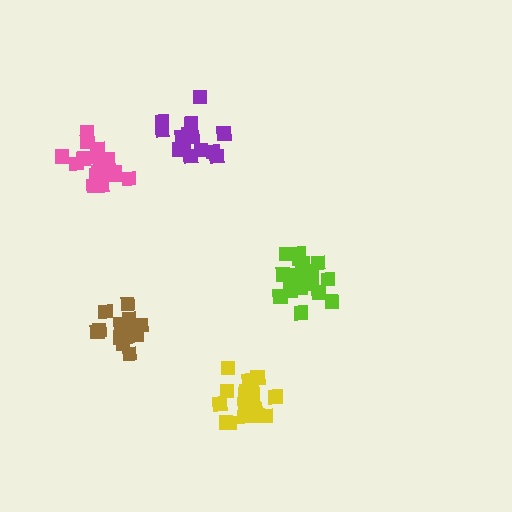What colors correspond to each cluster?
The clusters are colored: purple, pink, lime, brown, yellow.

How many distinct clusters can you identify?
There are 5 distinct clusters.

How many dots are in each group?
Group 1: 14 dots, Group 2: 17 dots, Group 3: 19 dots, Group 4: 16 dots, Group 5: 20 dots (86 total).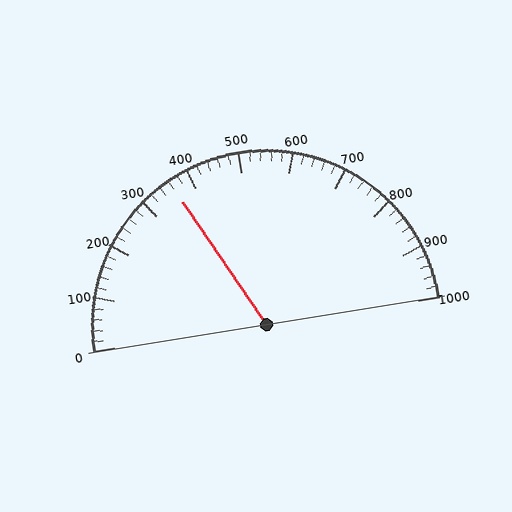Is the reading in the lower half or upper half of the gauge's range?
The reading is in the lower half of the range (0 to 1000).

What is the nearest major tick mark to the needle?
The nearest major tick mark is 400.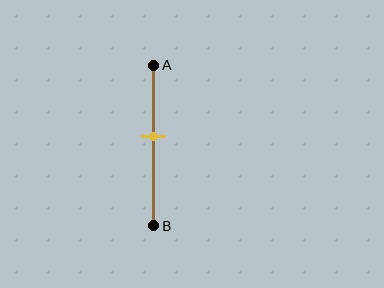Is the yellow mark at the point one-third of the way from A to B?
No, the mark is at about 45% from A, not at the 33% one-third point.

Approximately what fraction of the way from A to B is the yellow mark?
The yellow mark is approximately 45% of the way from A to B.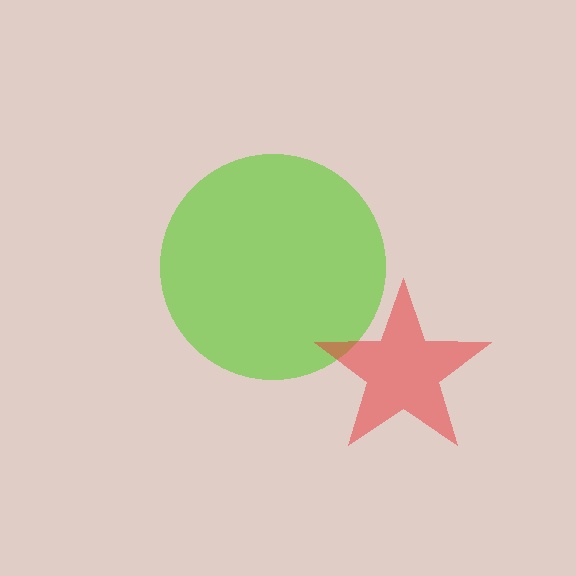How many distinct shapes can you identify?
There are 2 distinct shapes: a lime circle, a red star.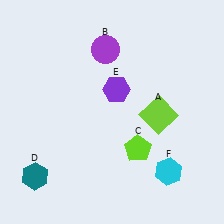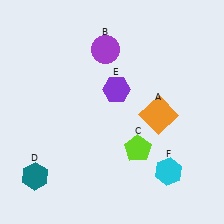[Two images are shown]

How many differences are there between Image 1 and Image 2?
There is 1 difference between the two images.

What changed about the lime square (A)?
In Image 1, A is lime. In Image 2, it changed to orange.